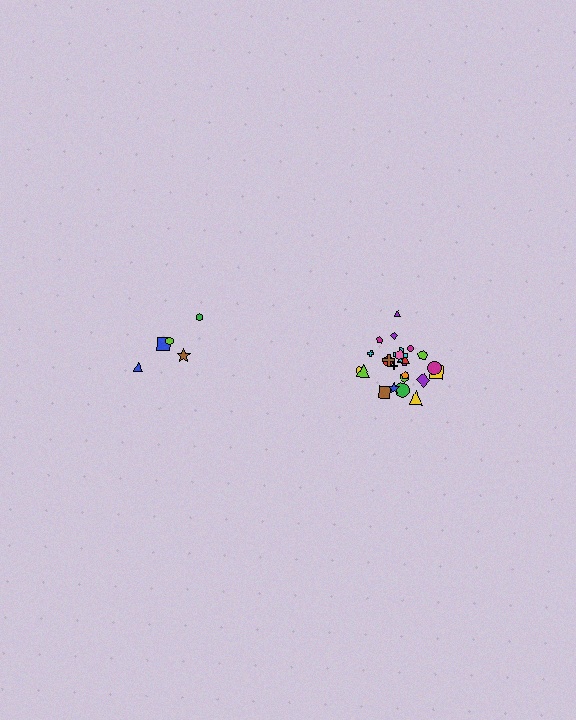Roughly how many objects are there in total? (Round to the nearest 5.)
Roughly 30 objects in total.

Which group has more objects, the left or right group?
The right group.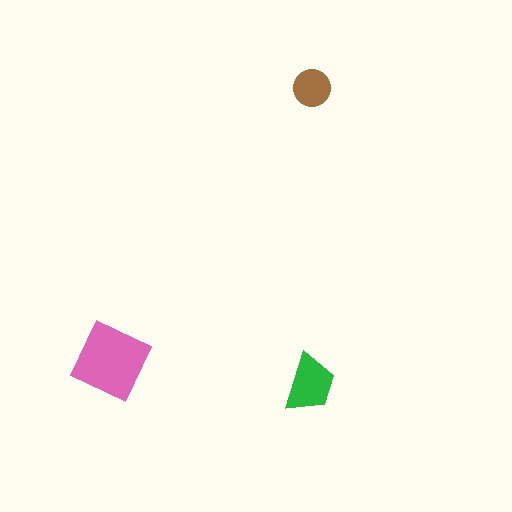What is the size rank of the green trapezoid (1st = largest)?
2nd.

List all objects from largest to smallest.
The pink square, the green trapezoid, the brown circle.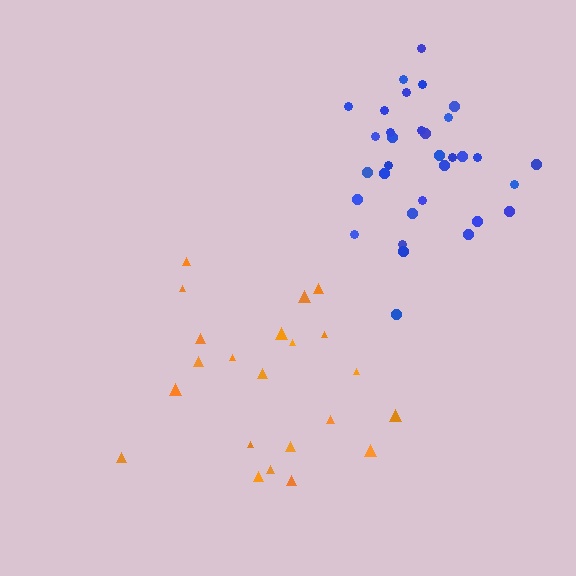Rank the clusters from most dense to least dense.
blue, orange.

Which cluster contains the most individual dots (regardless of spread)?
Blue (33).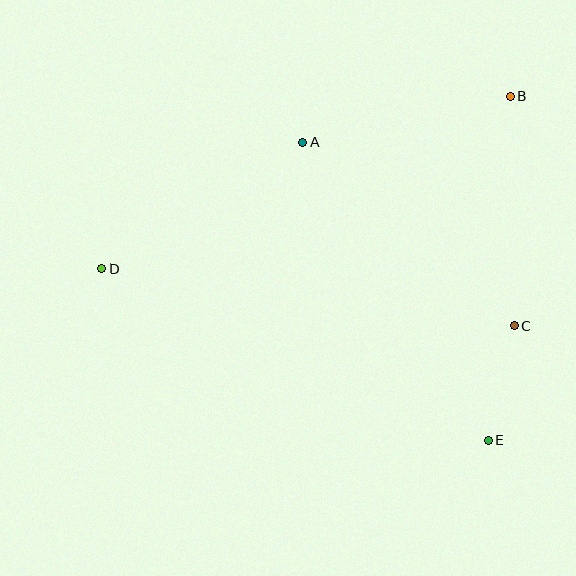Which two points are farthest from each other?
Points B and D are farthest from each other.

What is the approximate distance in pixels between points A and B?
The distance between A and B is approximately 212 pixels.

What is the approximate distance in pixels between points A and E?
The distance between A and E is approximately 350 pixels.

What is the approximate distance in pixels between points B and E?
The distance between B and E is approximately 344 pixels.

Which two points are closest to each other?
Points C and E are closest to each other.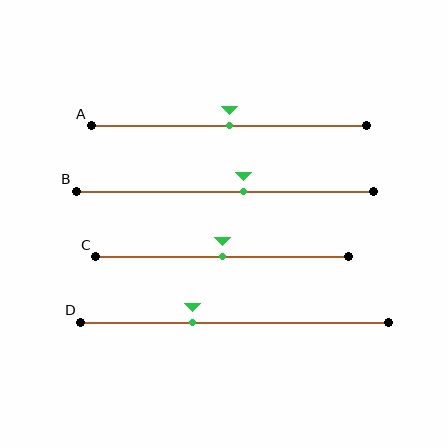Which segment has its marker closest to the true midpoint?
Segment A has its marker closest to the true midpoint.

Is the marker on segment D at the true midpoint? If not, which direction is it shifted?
No, the marker on segment D is shifted to the left by about 14% of the segment length.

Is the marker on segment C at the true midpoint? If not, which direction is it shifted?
Yes, the marker on segment C is at the true midpoint.